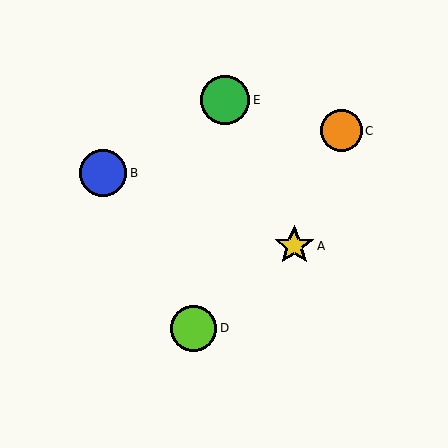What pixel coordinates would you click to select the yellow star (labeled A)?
Click at (294, 246) to select the yellow star A.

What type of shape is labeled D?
Shape D is a lime circle.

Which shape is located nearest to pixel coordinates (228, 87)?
The green circle (labeled E) at (225, 100) is nearest to that location.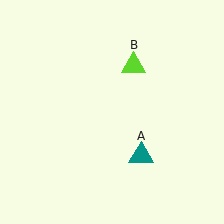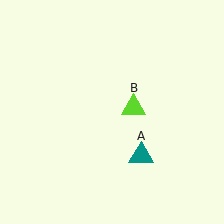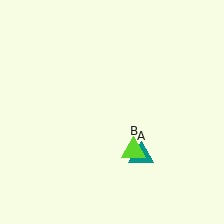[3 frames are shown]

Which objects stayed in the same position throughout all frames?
Teal triangle (object A) remained stationary.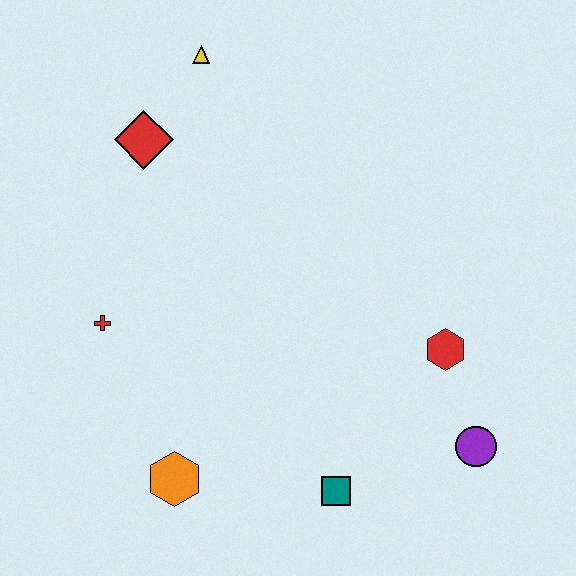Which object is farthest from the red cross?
The purple circle is farthest from the red cross.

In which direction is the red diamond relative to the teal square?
The red diamond is above the teal square.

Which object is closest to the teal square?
The purple circle is closest to the teal square.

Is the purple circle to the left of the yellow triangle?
No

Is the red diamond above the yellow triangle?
No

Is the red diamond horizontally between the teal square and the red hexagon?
No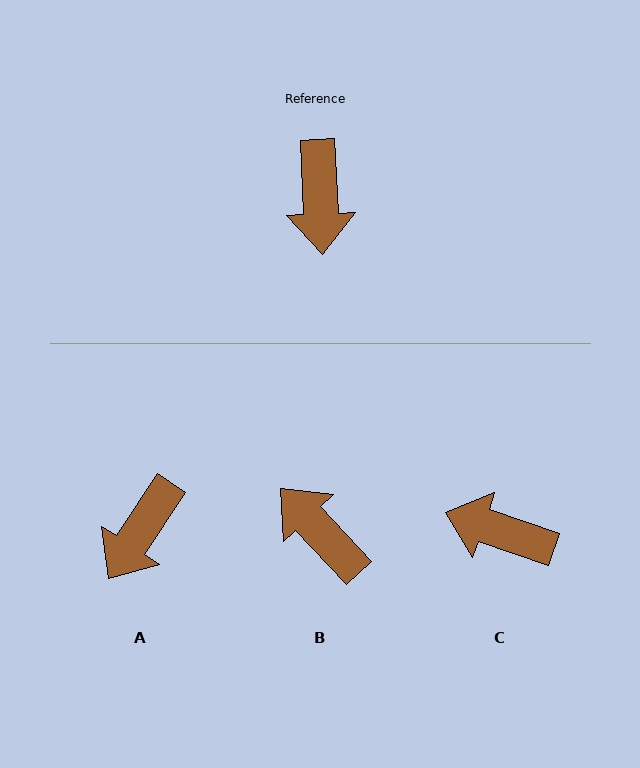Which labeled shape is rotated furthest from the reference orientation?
B, about 140 degrees away.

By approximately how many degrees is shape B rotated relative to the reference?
Approximately 140 degrees clockwise.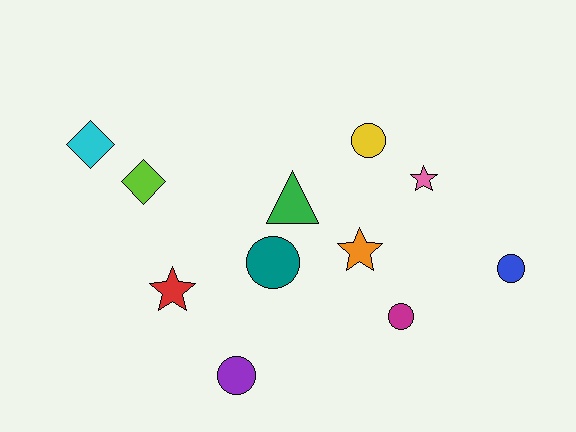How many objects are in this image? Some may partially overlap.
There are 11 objects.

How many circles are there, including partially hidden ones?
There are 5 circles.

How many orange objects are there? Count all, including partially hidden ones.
There is 1 orange object.